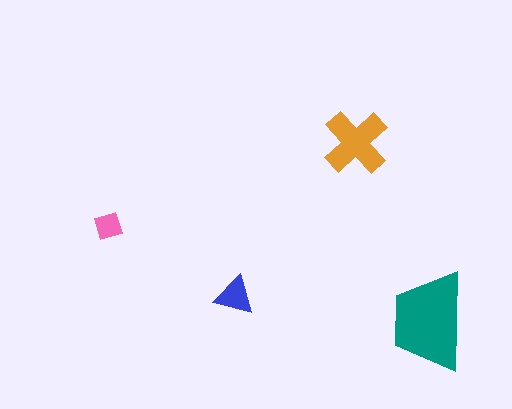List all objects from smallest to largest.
The pink diamond, the blue triangle, the orange cross, the teal trapezoid.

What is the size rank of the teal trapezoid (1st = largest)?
1st.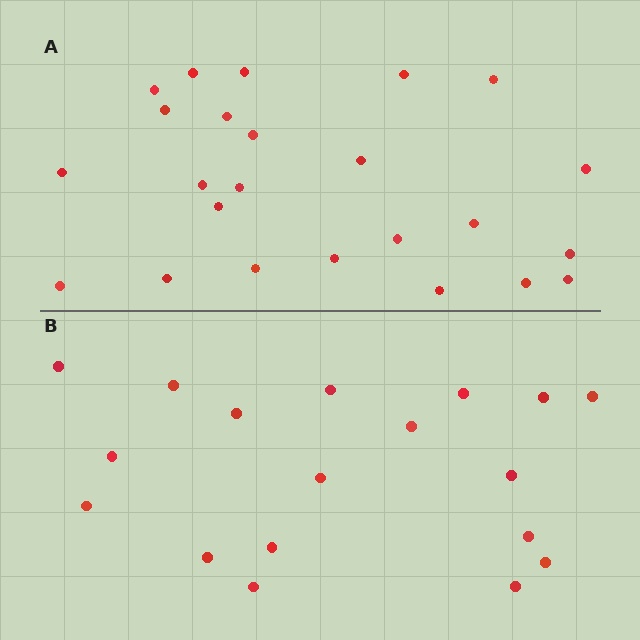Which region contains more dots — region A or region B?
Region A (the top region) has more dots.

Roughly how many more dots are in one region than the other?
Region A has about 6 more dots than region B.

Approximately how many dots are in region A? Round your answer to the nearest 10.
About 20 dots. (The exact count is 24, which rounds to 20.)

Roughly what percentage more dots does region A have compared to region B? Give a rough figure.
About 35% more.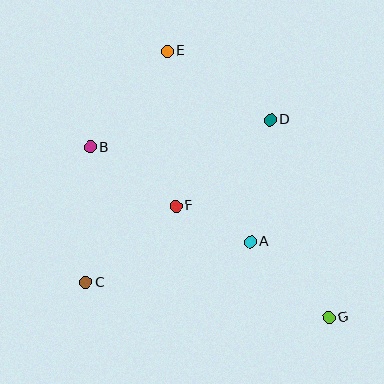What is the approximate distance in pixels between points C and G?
The distance between C and G is approximately 246 pixels.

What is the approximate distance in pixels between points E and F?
The distance between E and F is approximately 155 pixels.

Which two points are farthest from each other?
Points E and G are farthest from each other.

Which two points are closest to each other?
Points A and F are closest to each other.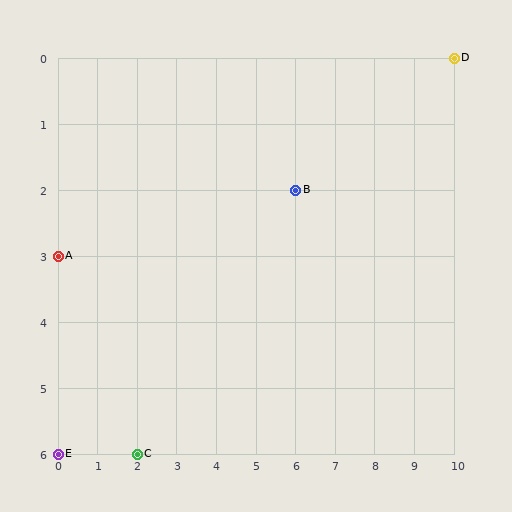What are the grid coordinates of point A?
Point A is at grid coordinates (0, 3).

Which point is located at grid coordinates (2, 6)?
Point C is at (2, 6).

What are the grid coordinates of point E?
Point E is at grid coordinates (0, 6).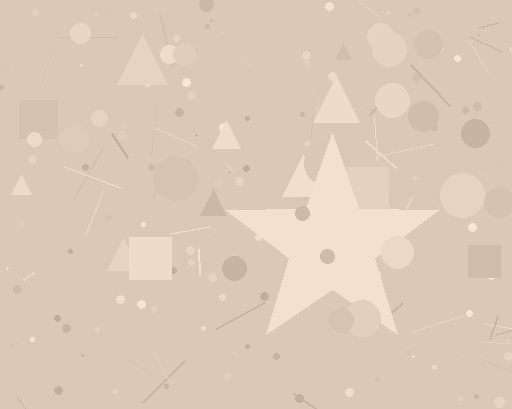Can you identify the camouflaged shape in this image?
The camouflaged shape is a star.